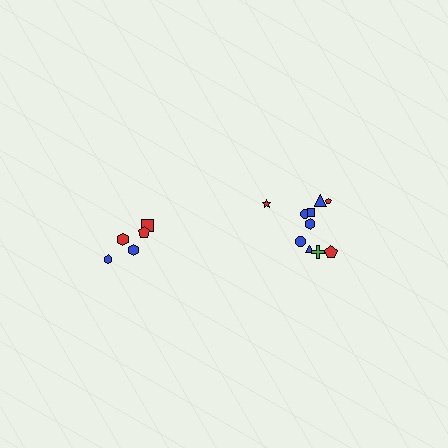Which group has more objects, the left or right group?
The right group.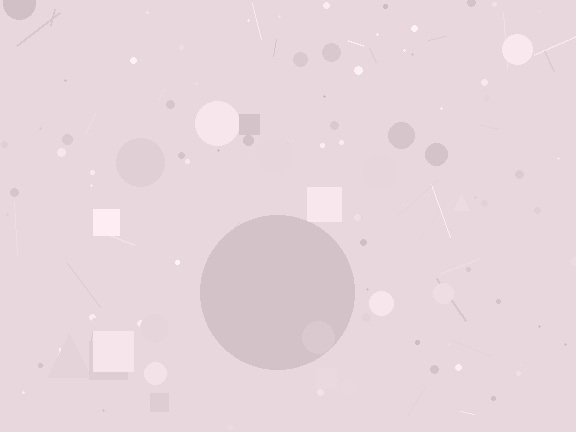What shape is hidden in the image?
A circle is hidden in the image.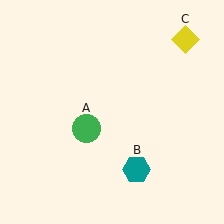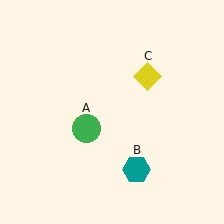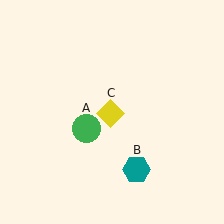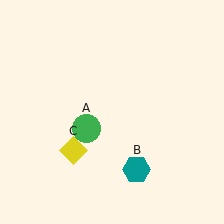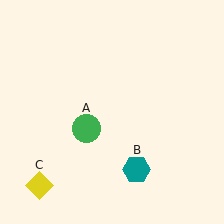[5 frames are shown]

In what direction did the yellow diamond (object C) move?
The yellow diamond (object C) moved down and to the left.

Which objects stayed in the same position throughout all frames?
Green circle (object A) and teal hexagon (object B) remained stationary.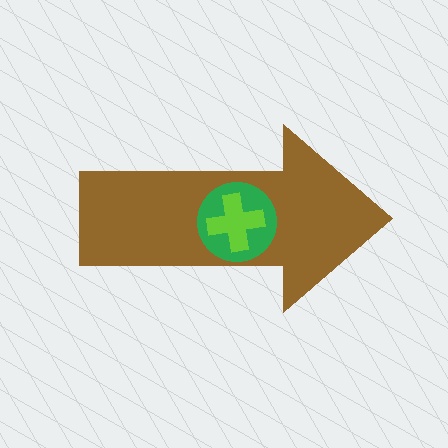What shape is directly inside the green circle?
The lime cross.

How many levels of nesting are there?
3.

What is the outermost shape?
The brown arrow.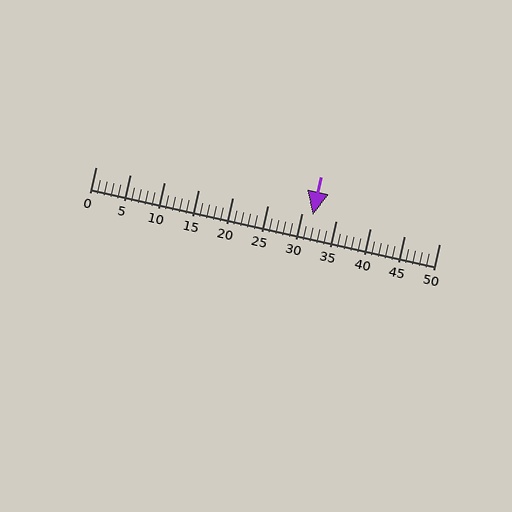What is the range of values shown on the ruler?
The ruler shows values from 0 to 50.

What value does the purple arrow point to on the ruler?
The purple arrow points to approximately 32.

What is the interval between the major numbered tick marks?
The major tick marks are spaced 5 units apart.